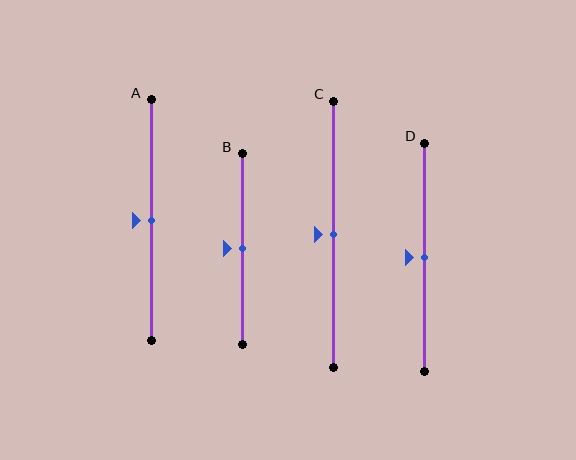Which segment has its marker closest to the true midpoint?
Segment A has its marker closest to the true midpoint.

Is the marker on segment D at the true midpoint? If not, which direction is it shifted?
Yes, the marker on segment D is at the true midpoint.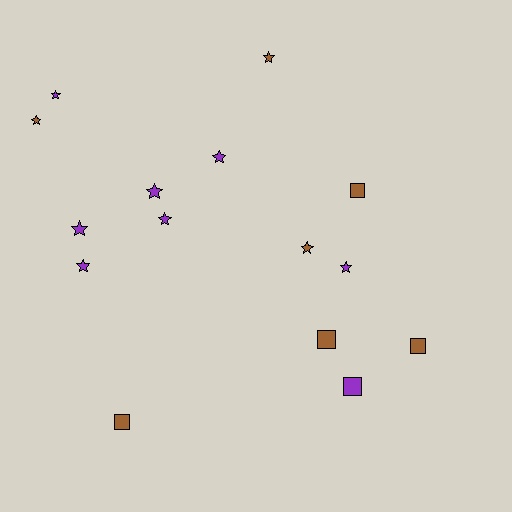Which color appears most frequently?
Purple, with 8 objects.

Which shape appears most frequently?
Star, with 10 objects.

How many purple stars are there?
There are 7 purple stars.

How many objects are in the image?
There are 15 objects.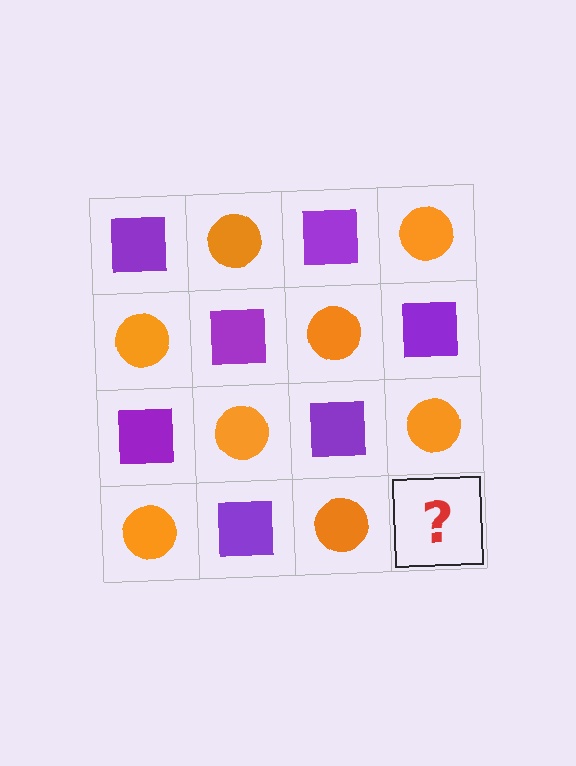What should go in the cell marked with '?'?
The missing cell should contain a purple square.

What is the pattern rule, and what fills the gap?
The rule is that it alternates purple square and orange circle in a checkerboard pattern. The gap should be filled with a purple square.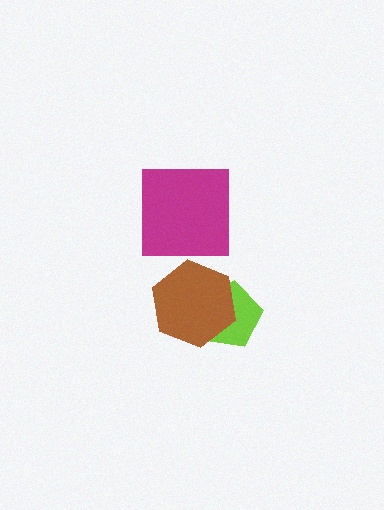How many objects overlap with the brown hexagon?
1 object overlaps with the brown hexagon.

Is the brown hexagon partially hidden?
No, no other shape covers it.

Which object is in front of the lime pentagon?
The brown hexagon is in front of the lime pentagon.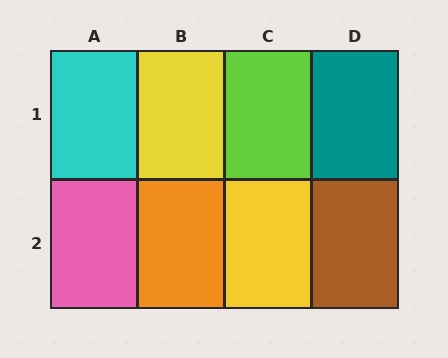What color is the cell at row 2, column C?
Yellow.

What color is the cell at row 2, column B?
Orange.